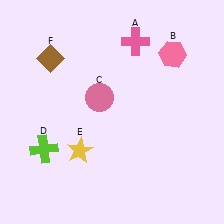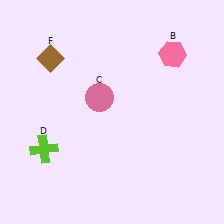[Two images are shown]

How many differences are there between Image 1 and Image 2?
There are 2 differences between the two images.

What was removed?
The pink cross (A), the yellow star (E) were removed in Image 2.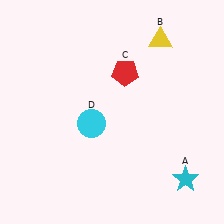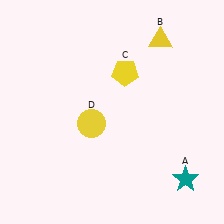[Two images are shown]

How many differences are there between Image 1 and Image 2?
There are 3 differences between the two images.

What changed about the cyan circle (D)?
In Image 1, D is cyan. In Image 2, it changed to yellow.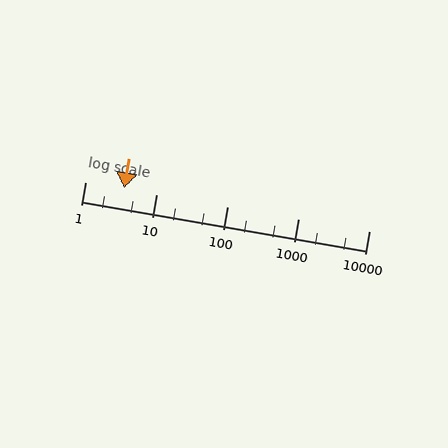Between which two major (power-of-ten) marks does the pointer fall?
The pointer is between 1 and 10.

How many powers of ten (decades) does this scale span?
The scale spans 4 decades, from 1 to 10000.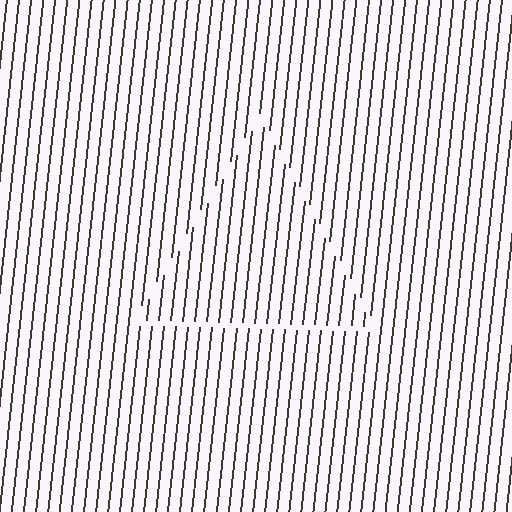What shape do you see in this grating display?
An illusory triangle. The interior of the shape contains the same grating, shifted by half a period — the contour is defined by the phase discontinuity where line-ends from the inner and outer gratings abut.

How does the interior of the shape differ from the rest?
The interior of the shape contains the same grating, shifted by half a period — the contour is defined by the phase discontinuity where line-ends from the inner and outer gratings abut.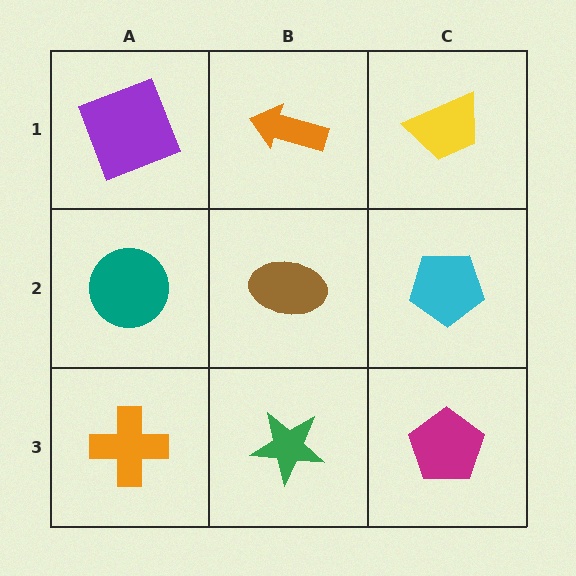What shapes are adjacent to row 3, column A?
A teal circle (row 2, column A), a green star (row 3, column B).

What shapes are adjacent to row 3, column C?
A cyan pentagon (row 2, column C), a green star (row 3, column B).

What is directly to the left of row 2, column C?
A brown ellipse.